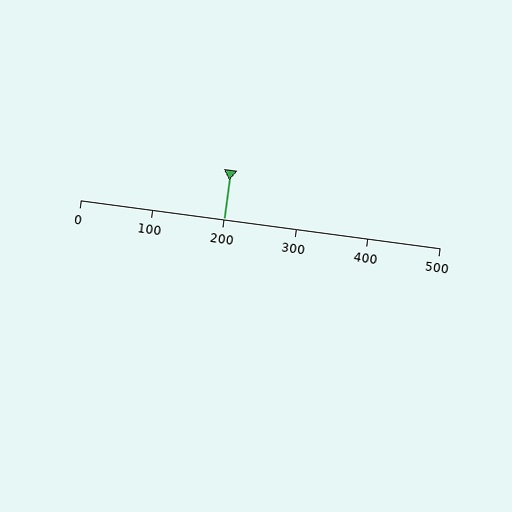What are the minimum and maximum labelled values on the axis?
The axis runs from 0 to 500.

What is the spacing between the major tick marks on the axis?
The major ticks are spaced 100 apart.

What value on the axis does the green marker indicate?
The marker indicates approximately 200.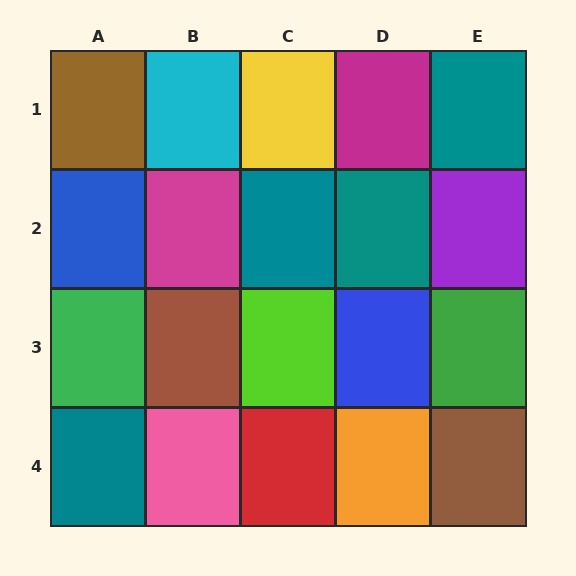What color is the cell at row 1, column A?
Brown.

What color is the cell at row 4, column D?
Orange.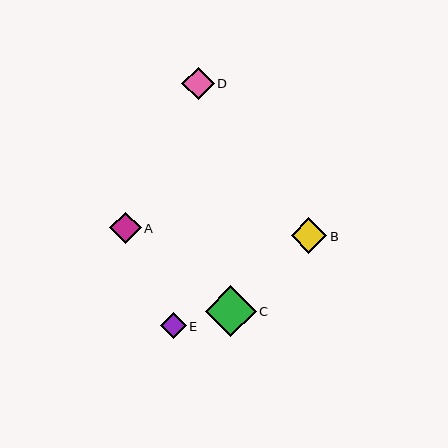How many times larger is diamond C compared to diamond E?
Diamond C is approximately 2.0 times the size of diamond E.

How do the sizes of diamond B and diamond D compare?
Diamond B and diamond D are approximately the same size.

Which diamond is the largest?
Diamond C is the largest with a size of approximately 51 pixels.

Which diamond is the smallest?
Diamond E is the smallest with a size of approximately 26 pixels.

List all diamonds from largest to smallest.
From largest to smallest: C, B, D, A, E.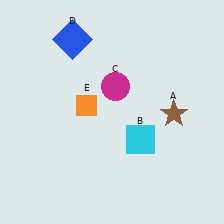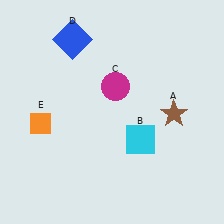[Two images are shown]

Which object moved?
The orange diamond (E) moved left.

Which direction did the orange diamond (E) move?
The orange diamond (E) moved left.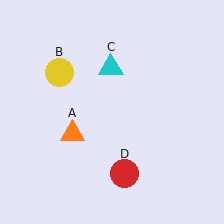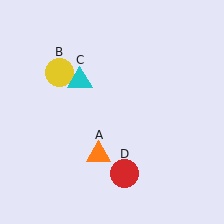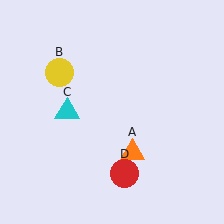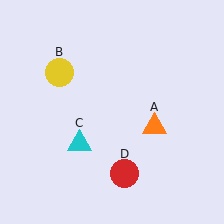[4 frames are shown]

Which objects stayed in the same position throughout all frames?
Yellow circle (object B) and red circle (object D) remained stationary.